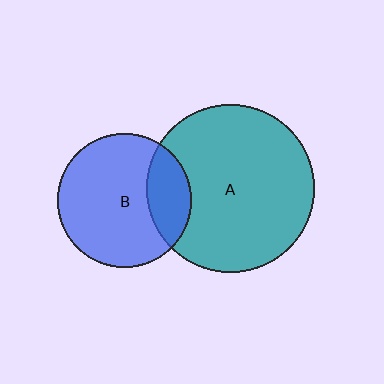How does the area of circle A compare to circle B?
Approximately 1.6 times.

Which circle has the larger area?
Circle A (teal).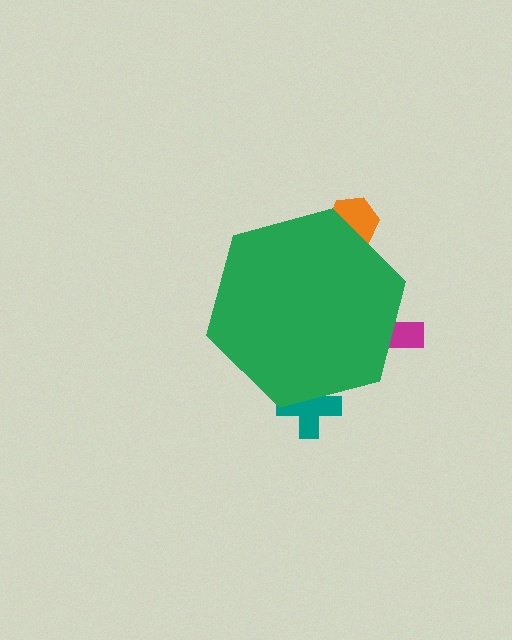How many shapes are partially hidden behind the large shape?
3 shapes are partially hidden.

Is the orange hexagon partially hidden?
Yes, the orange hexagon is partially hidden behind the green hexagon.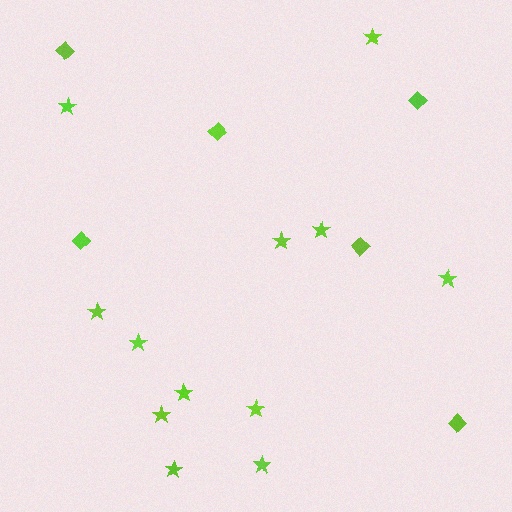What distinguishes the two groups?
There are 2 groups: one group of stars (12) and one group of diamonds (6).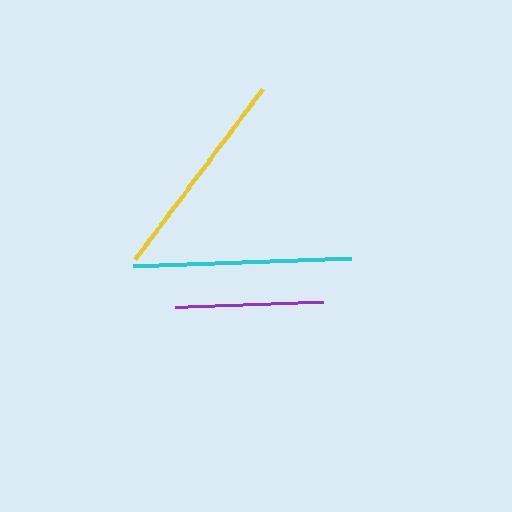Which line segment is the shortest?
The purple line is the shortest at approximately 148 pixels.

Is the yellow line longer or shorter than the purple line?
The yellow line is longer than the purple line.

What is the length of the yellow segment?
The yellow segment is approximately 213 pixels long.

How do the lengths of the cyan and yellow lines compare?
The cyan and yellow lines are approximately the same length.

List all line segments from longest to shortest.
From longest to shortest: cyan, yellow, purple.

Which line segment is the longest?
The cyan line is the longest at approximately 218 pixels.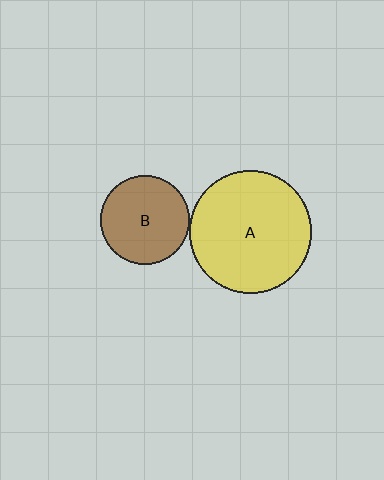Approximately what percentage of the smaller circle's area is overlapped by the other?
Approximately 5%.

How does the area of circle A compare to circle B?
Approximately 1.9 times.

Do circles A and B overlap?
Yes.